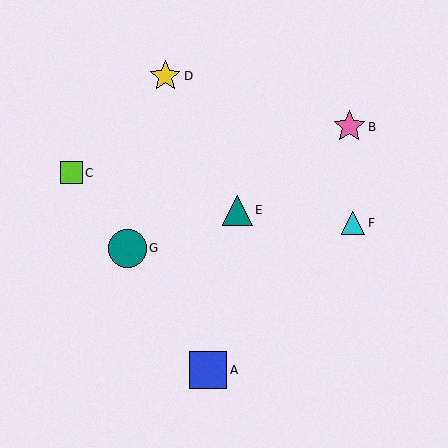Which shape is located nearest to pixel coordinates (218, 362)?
The blue square (labeled A) at (208, 370) is nearest to that location.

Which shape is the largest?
The teal circle (labeled G) is the largest.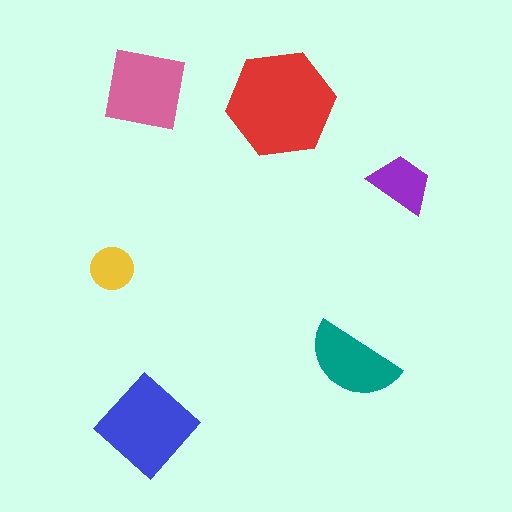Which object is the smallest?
The yellow circle.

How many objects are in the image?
There are 6 objects in the image.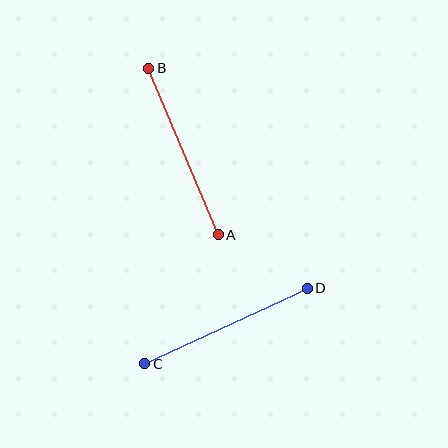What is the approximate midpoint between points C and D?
The midpoint is at approximately (226, 326) pixels.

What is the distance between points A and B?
The distance is approximately 180 pixels.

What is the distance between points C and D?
The distance is approximately 179 pixels.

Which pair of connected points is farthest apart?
Points A and B are farthest apart.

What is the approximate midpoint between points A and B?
The midpoint is at approximately (183, 152) pixels.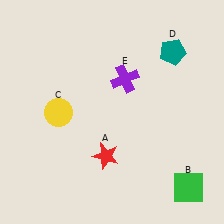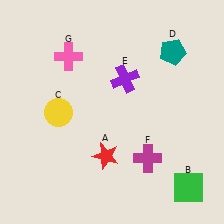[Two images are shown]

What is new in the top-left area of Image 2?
A pink cross (G) was added in the top-left area of Image 2.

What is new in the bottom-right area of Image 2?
A magenta cross (F) was added in the bottom-right area of Image 2.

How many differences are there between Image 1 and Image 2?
There are 2 differences between the two images.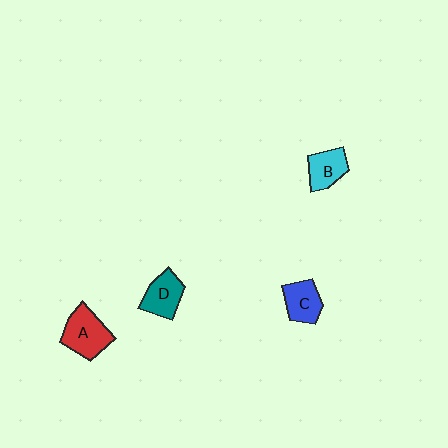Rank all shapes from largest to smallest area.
From largest to smallest: A (red), D (teal), C (blue), B (cyan).